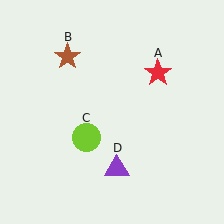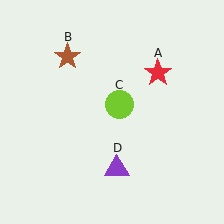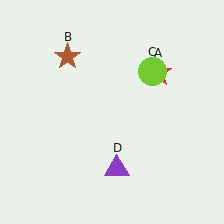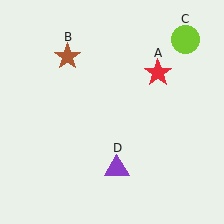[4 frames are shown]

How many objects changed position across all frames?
1 object changed position: lime circle (object C).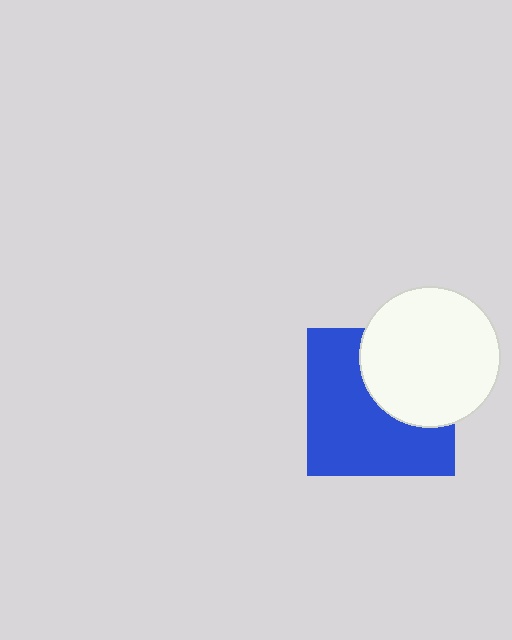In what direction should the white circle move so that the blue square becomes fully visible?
The white circle should move toward the upper-right. That is the shortest direction to clear the overlap and leave the blue square fully visible.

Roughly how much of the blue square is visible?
About half of it is visible (roughly 61%).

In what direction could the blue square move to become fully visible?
The blue square could move toward the lower-left. That would shift it out from behind the white circle entirely.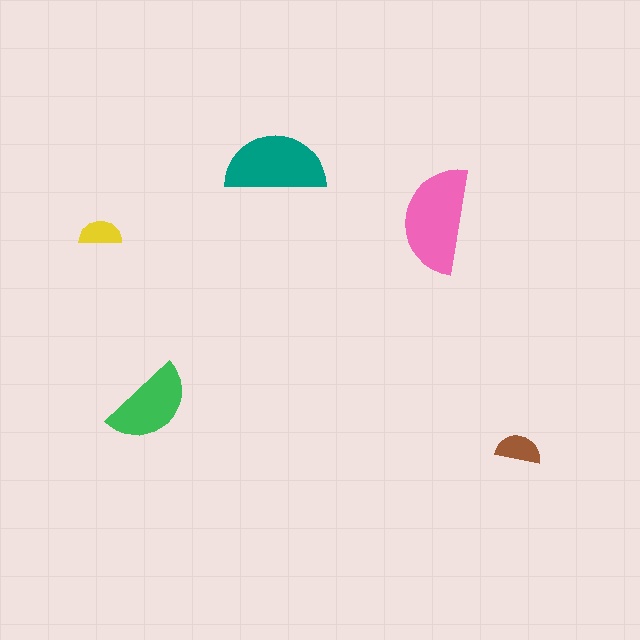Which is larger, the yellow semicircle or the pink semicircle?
The pink one.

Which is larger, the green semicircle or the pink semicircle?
The pink one.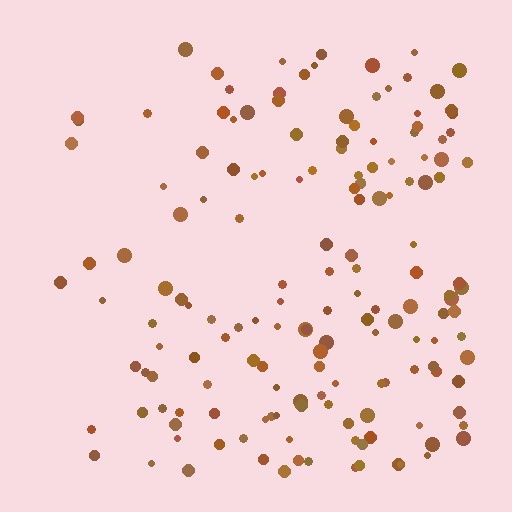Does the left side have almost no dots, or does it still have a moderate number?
Still a moderate number, just noticeably fewer than the right.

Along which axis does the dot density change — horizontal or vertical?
Horizontal.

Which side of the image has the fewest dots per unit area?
The left.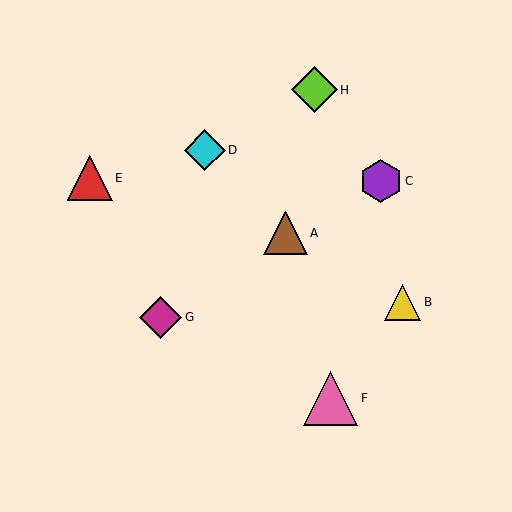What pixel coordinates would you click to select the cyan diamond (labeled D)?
Click at (205, 150) to select the cyan diamond D.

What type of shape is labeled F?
Shape F is a pink triangle.